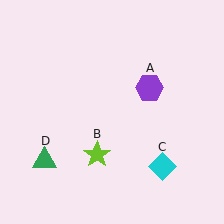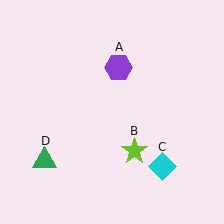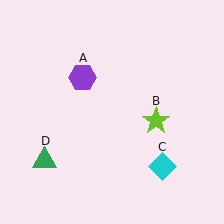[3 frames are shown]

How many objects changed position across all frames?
2 objects changed position: purple hexagon (object A), lime star (object B).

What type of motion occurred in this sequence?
The purple hexagon (object A), lime star (object B) rotated counterclockwise around the center of the scene.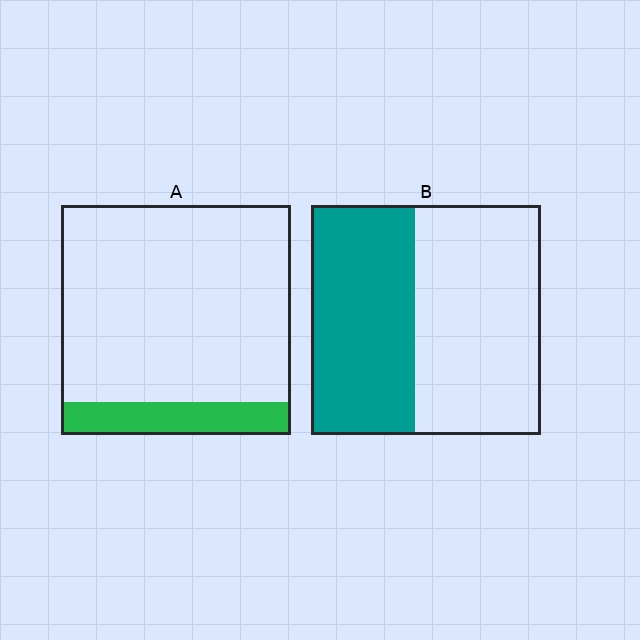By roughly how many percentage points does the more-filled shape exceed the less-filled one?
By roughly 30 percentage points (B over A).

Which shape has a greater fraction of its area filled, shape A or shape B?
Shape B.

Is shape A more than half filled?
No.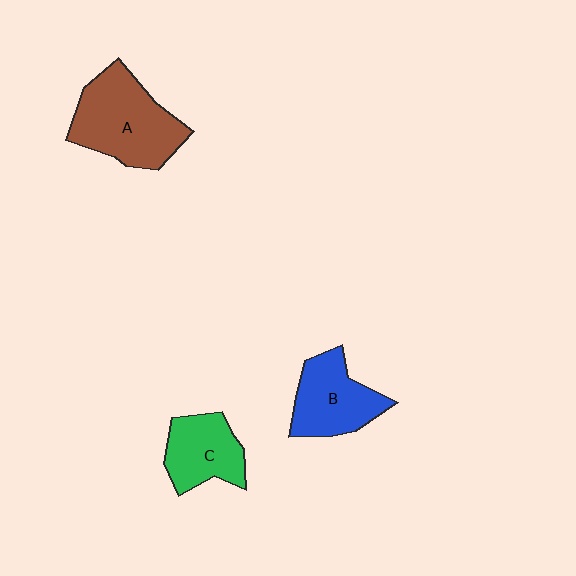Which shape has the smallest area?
Shape C (green).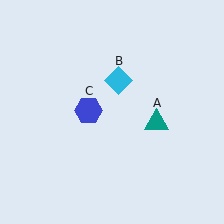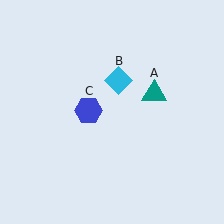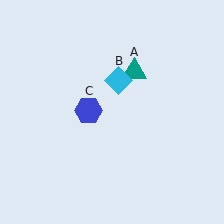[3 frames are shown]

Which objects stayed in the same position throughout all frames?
Cyan diamond (object B) and blue hexagon (object C) remained stationary.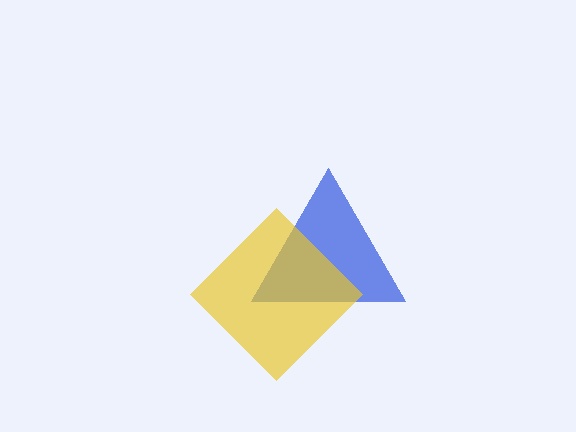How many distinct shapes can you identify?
There are 2 distinct shapes: a blue triangle, a yellow diamond.